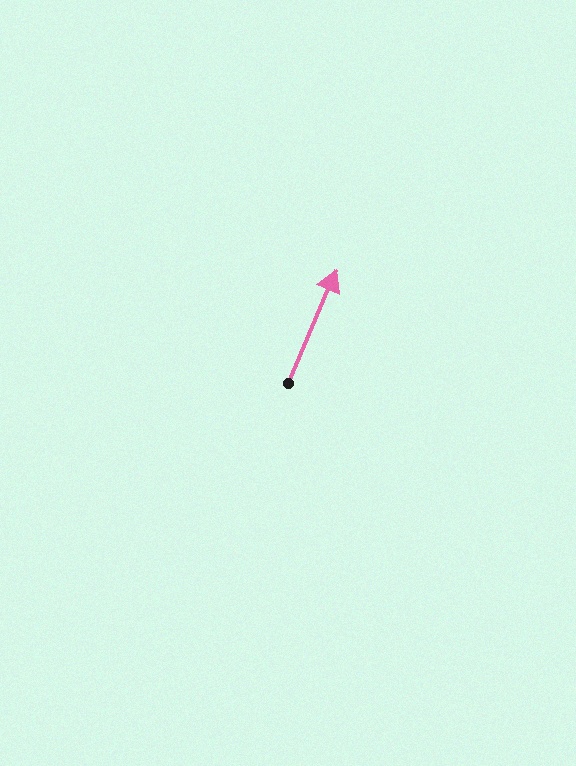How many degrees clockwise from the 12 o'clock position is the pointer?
Approximately 23 degrees.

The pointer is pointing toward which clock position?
Roughly 1 o'clock.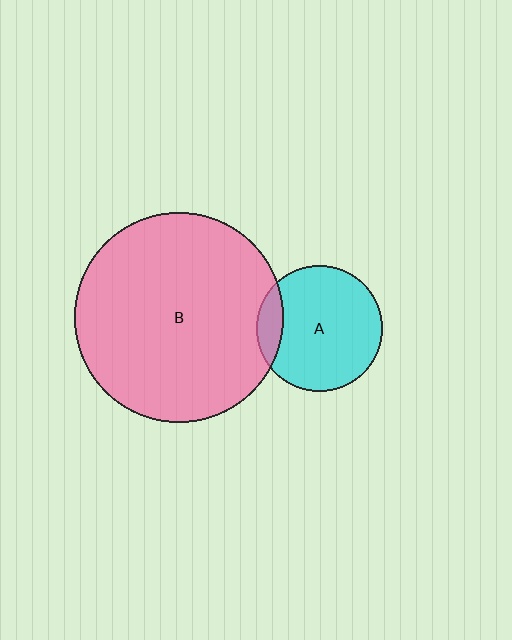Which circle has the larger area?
Circle B (pink).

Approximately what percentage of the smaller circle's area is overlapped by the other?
Approximately 15%.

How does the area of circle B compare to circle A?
Approximately 2.8 times.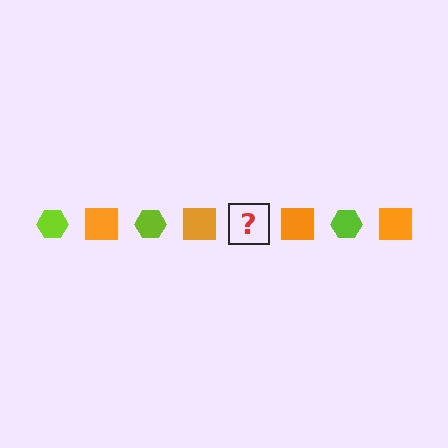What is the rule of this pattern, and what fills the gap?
The rule is that the pattern alternates between lime hexagon and orange square. The gap should be filled with a lime hexagon.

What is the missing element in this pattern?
The missing element is a lime hexagon.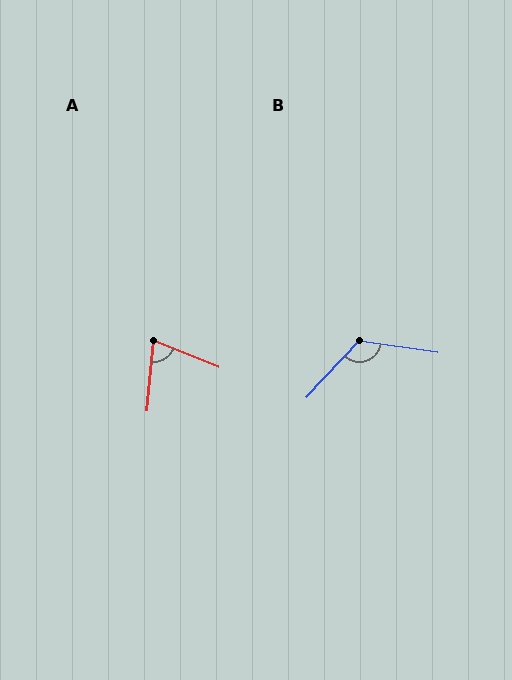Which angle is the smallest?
A, at approximately 74 degrees.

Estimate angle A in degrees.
Approximately 74 degrees.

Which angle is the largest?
B, at approximately 124 degrees.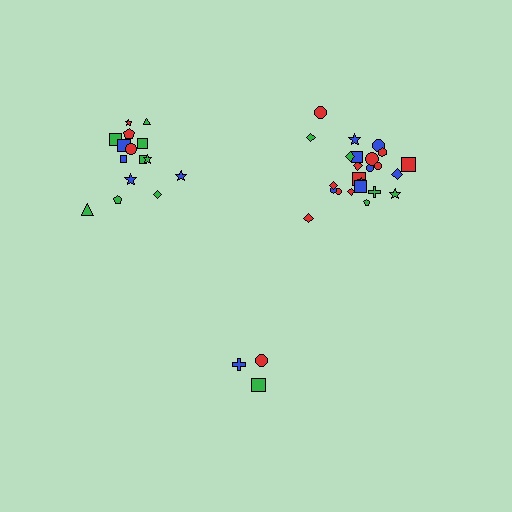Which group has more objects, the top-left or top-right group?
The top-right group.